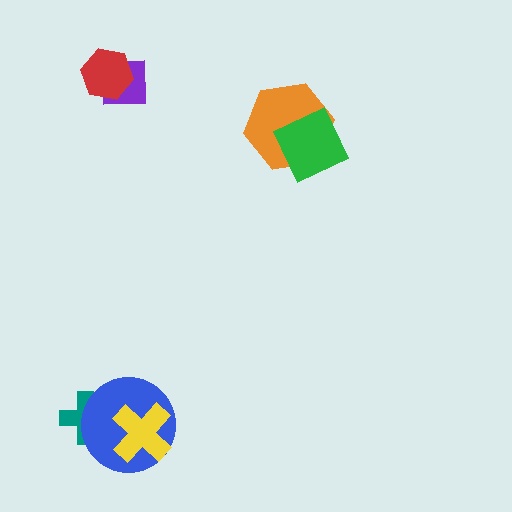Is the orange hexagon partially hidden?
Yes, it is partially covered by another shape.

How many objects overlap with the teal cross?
1 object overlaps with the teal cross.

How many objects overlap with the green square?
1 object overlaps with the green square.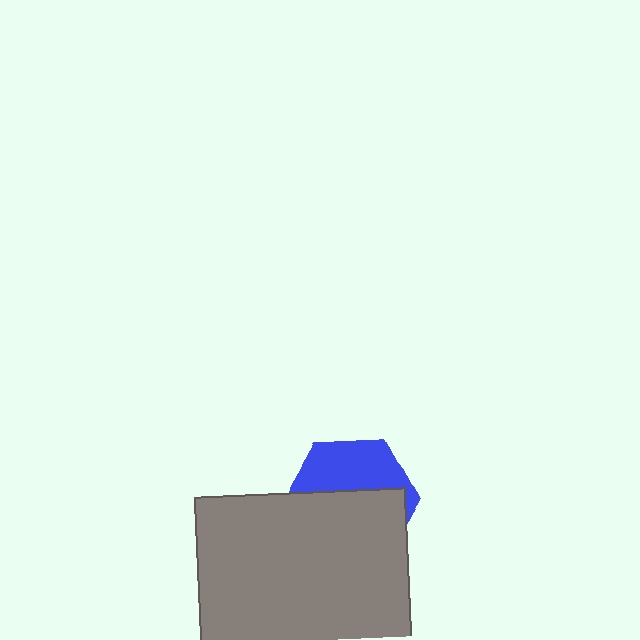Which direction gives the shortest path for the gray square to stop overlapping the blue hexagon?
Moving down gives the shortest separation.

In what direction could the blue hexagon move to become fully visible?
The blue hexagon could move up. That would shift it out from behind the gray square entirely.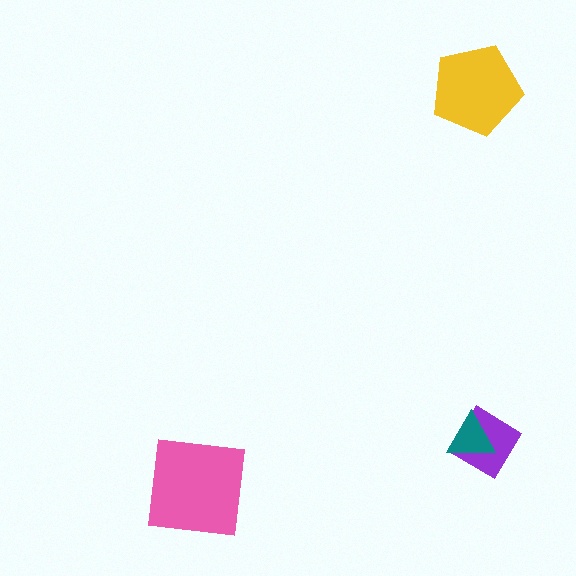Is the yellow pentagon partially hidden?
No, no other shape covers it.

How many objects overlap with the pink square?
0 objects overlap with the pink square.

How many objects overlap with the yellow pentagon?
0 objects overlap with the yellow pentagon.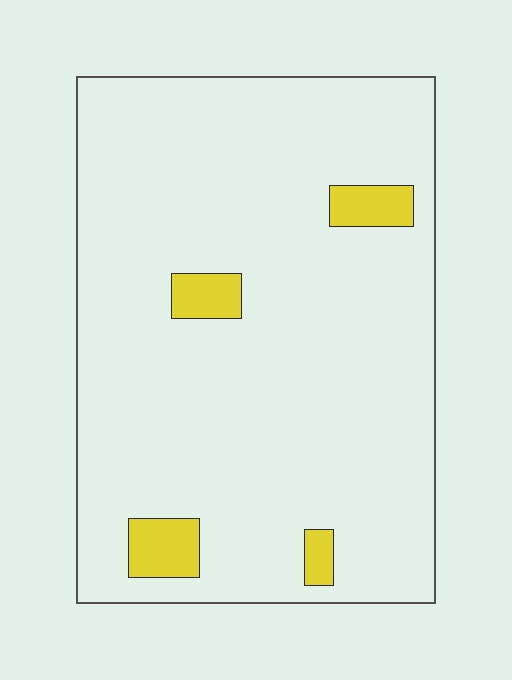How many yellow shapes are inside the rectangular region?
4.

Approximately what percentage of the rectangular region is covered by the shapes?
Approximately 5%.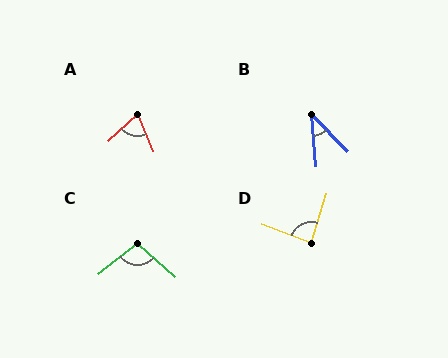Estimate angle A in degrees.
Approximately 71 degrees.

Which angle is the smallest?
B, at approximately 39 degrees.